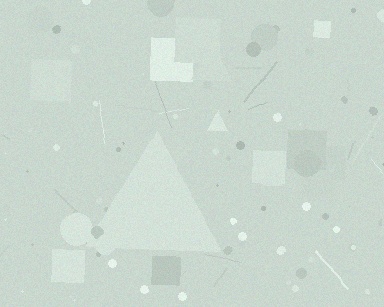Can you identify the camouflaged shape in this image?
The camouflaged shape is a triangle.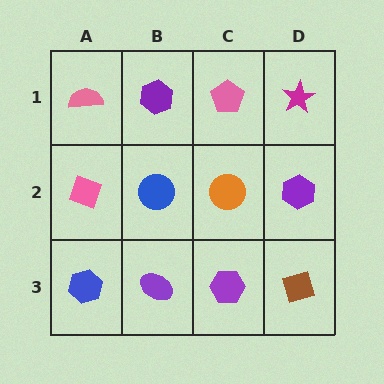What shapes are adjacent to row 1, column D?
A purple hexagon (row 2, column D), a pink pentagon (row 1, column C).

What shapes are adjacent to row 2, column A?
A pink semicircle (row 1, column A), a blue hexagon (row 3, column A), a blue circle (row 2, column B).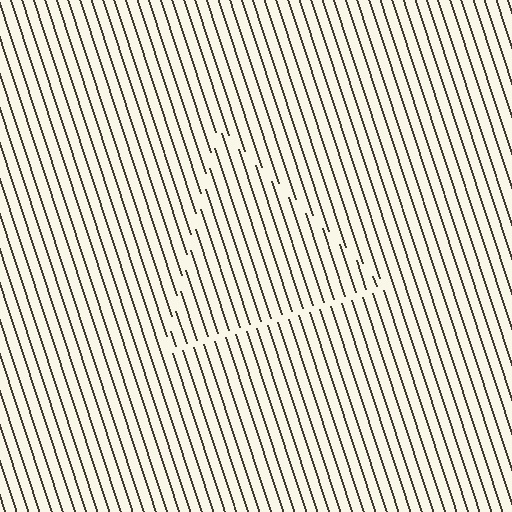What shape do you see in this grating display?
An illusory triangle. The interior of the shape contains the same grating, shifted by half a period — the contour is defined by the phase discontinuity where line-ends from the inner and outer gratings abut.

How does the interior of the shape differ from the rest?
The interior of the shape contains the same grating, shifted by half a period — the contour is defined by the phase discontinuity where line-ends from the inner and outer gratings abut.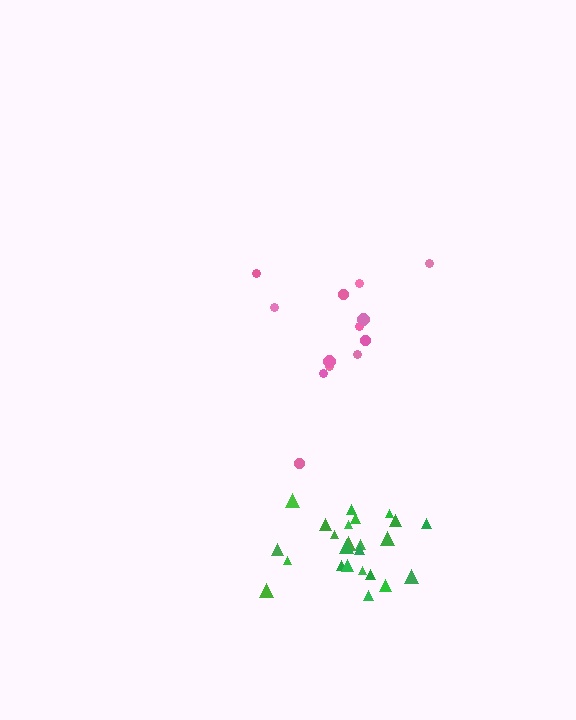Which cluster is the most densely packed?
Green.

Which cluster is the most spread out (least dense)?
Pink.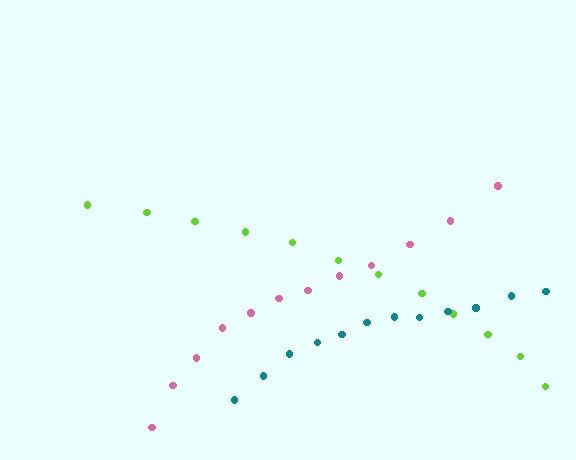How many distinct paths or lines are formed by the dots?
There are 3 distinct paths.